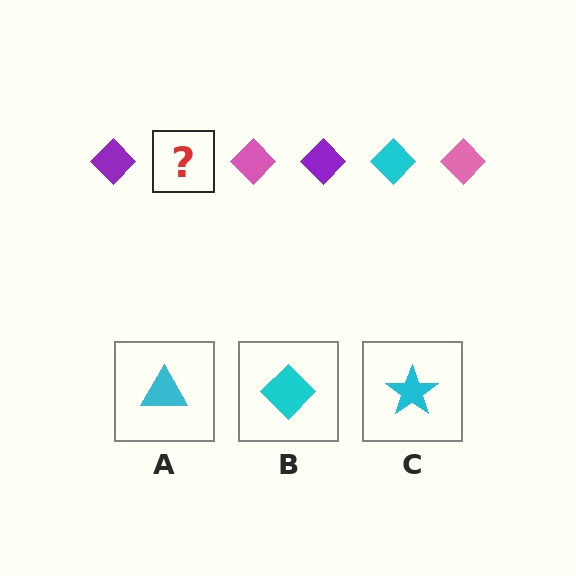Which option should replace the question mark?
Option B.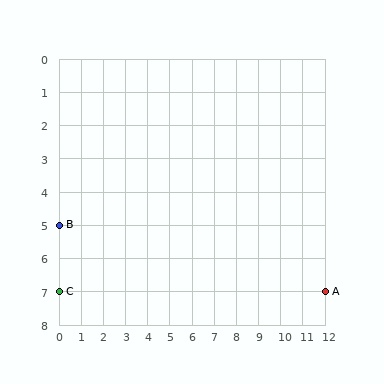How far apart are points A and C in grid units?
Points A and C are 12 columns apart.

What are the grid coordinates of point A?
Point A is at grid coordinates (12, 7).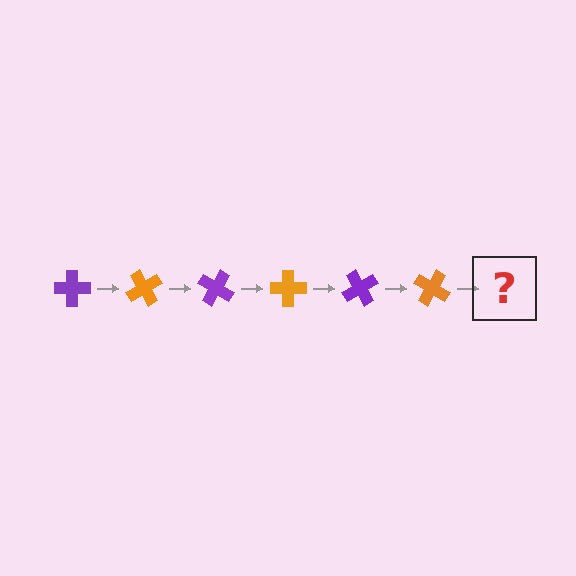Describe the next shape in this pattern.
It should be a purple cross, rotated 360 degrees from the start.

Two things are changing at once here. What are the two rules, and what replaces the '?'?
The two rules are that it rotates 60 degrees each step and the color cycles through purple and orange. The '?' should be a purple cross, rotated 360 degrees from the start.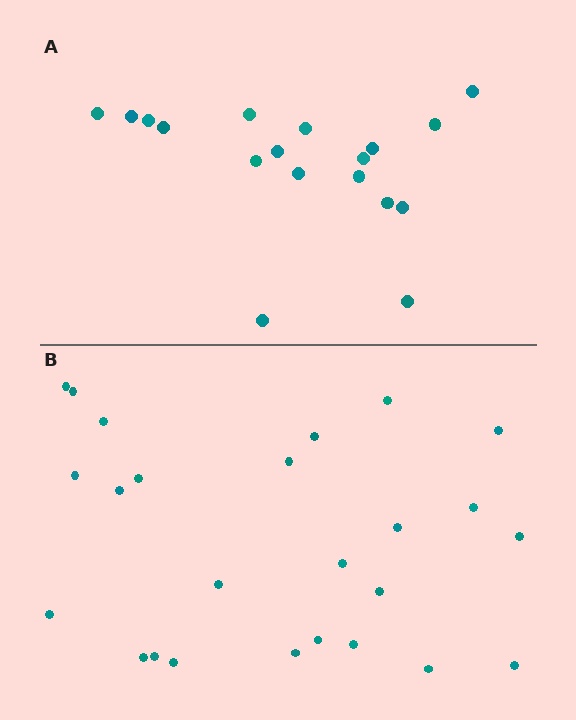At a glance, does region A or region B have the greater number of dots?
Region B (the bottom region) has more dots.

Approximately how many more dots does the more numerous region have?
Region B has roughly 8 or so more dots than region A.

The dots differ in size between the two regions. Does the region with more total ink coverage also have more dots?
No. Region A has more total ink coverage because its dots are larger, but region B actually contains more individual dots. Total area can be misleading — the number of items is what matters here.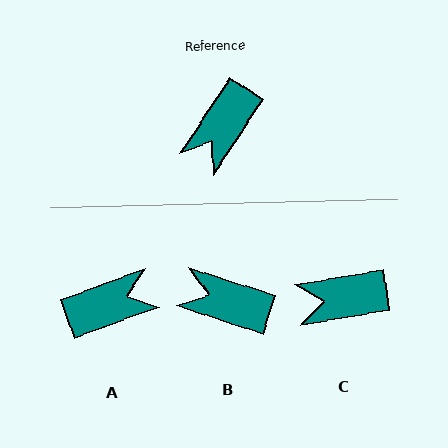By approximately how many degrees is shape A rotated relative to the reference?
Approximately 143 degrees counter-clockwise.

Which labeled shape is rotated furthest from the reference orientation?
A, about 143 degrees away.